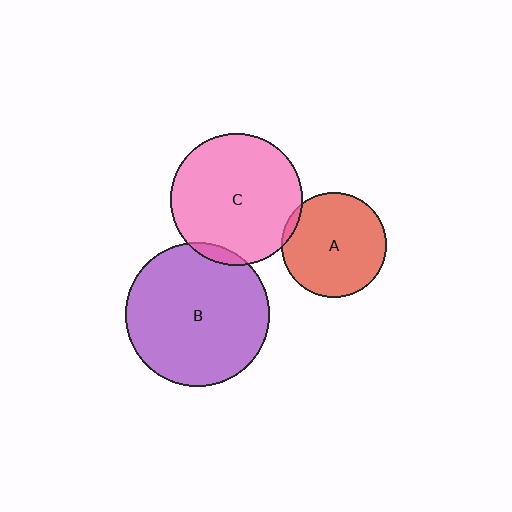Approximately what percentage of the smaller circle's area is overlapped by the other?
Approximately 5%.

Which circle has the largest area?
Circle B (purple).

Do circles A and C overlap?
Yes.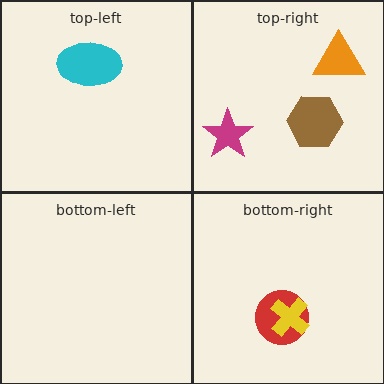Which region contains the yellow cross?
The bottom-right region.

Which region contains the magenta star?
The top-right region.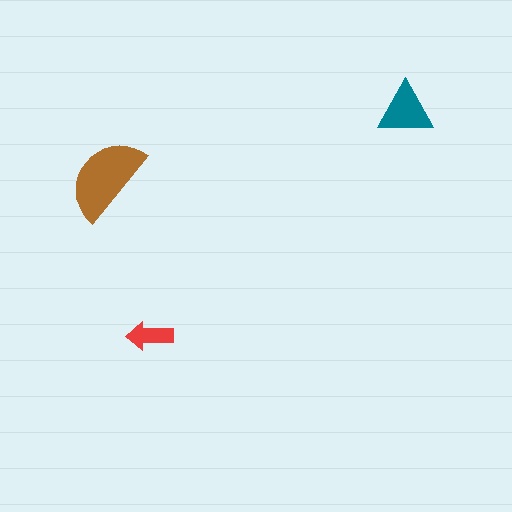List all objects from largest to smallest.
The brown semicircle, the teal triangle, the red arrow.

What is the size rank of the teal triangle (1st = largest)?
2nd.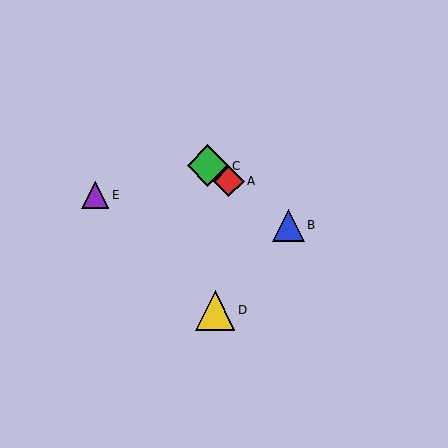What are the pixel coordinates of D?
Object D is at (215, 310).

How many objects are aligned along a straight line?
3 objects (A, B, C) are aligned along a straight line.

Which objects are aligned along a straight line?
Objects A, B, C are aligned along a straight line.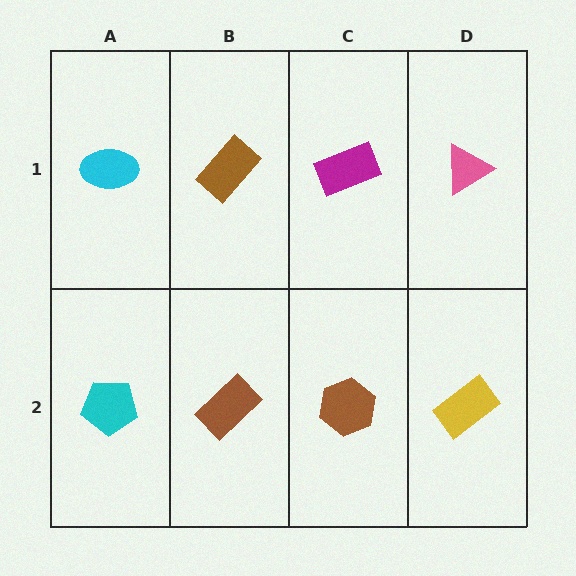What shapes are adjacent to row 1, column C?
A brown hexagon (row 2, column C), a brown rectangle (row 1, column B), a pink triangle (row 1, column D).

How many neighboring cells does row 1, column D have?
2.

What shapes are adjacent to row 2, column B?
A brown rectangle (row 1, column B), a cyan pentagon (row 2, column A), a brown hexagon (row 2, column C).